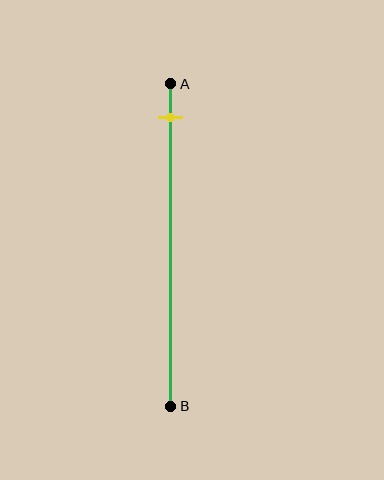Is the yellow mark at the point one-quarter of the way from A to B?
No, the mark is at about 10% from A, not at the 25% one-quarter point.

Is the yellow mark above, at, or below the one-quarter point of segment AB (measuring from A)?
The yellow mark is above the one-quarter point of segment AB.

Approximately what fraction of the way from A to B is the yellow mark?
The yellow mark is approximately 10% of the way from A to B.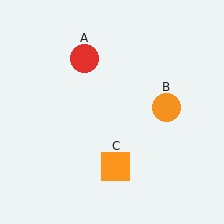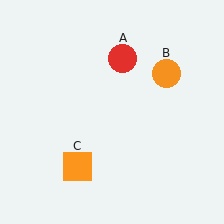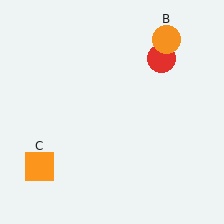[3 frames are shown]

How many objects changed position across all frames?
3 objects changed position: red circle (object A), orange circle (object B), orange square (object C).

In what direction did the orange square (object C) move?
The orange square (object C) moved left.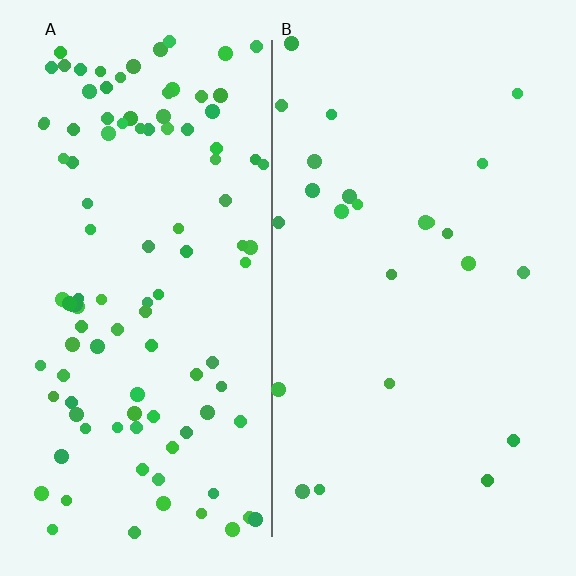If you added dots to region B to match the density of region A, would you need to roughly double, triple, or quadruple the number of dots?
Approximately quadruple.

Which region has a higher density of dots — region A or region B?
A (the left).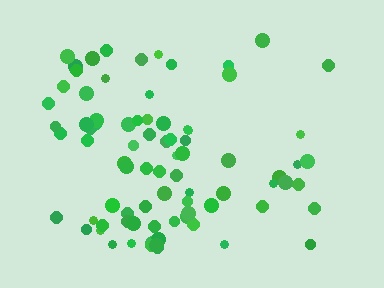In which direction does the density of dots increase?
From right to left, with the left side densest.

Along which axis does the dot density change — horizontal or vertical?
Horizontal.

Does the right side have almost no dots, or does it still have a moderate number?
Still a moderate number, just noticeably fewer than the left.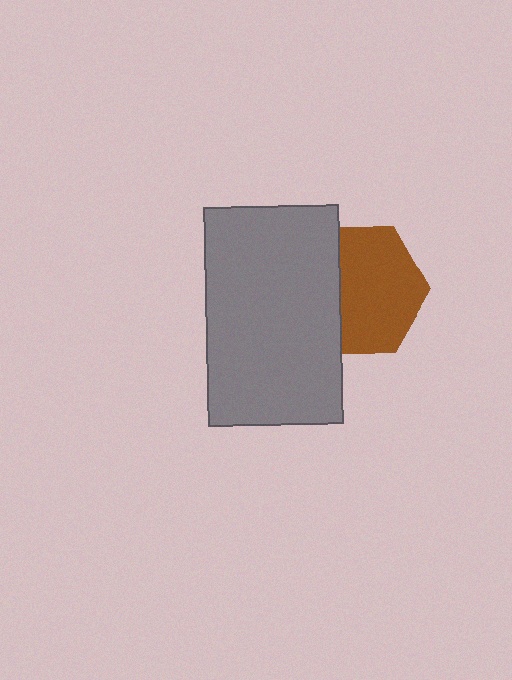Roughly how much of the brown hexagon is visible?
Most of it is visible (roughly 66%).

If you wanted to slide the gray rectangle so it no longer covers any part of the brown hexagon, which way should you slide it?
Slide it left — that is the most direct way to separate the two shapes.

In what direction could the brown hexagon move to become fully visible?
The brown hexagon could move right. That would shift it out from behind the gray rectangle entirely.